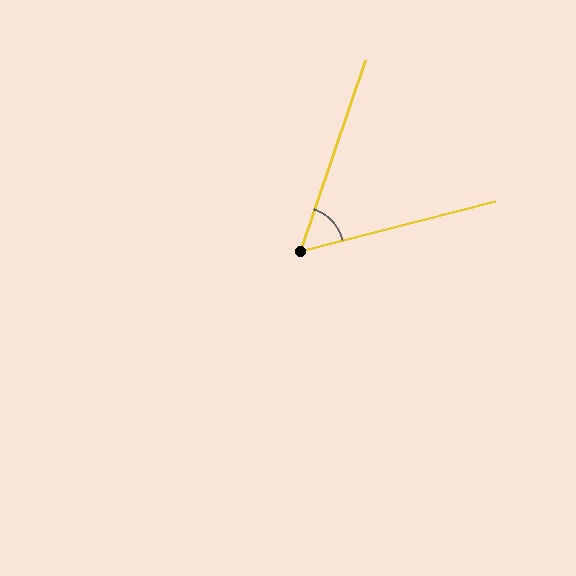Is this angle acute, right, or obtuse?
It is acute.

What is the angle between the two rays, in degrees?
Approximately 57 degrees.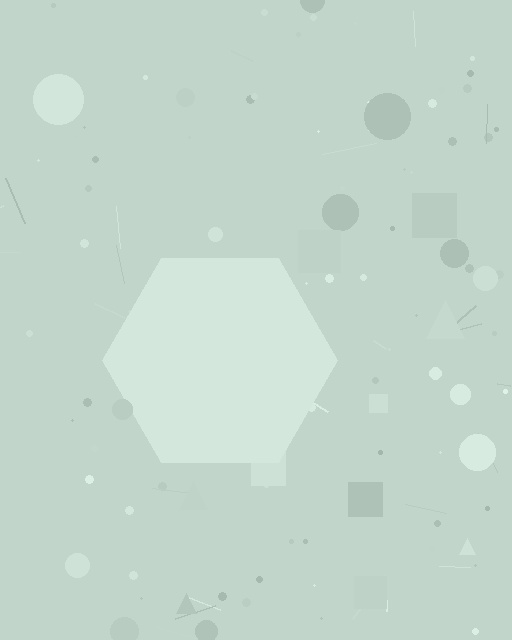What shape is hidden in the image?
A hexagon is hidden in the image.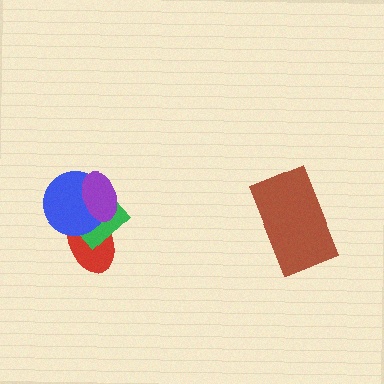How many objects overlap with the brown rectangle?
0 objects overlap with the brown rectangle.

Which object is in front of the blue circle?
The purple ellipse is in front of the blue circle.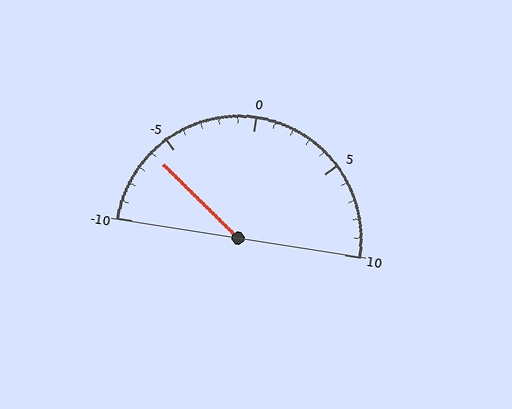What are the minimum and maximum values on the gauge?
The gauge ranges from -10 to 10.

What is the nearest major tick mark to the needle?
The nearest major tick mark is -5.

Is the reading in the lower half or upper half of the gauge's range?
The reading is in the lower half of the range (-10 to 10).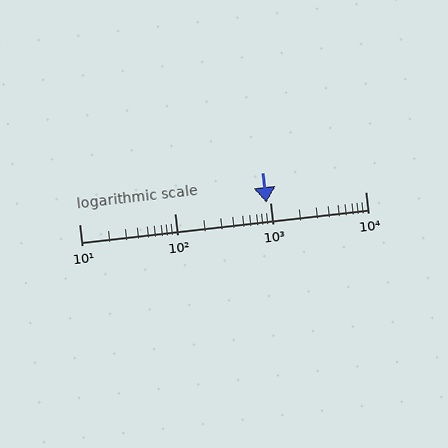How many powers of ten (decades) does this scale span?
The scale spans 3 decades, from 10 to 10000.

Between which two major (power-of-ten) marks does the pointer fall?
The pointer is between 100 and 1000.